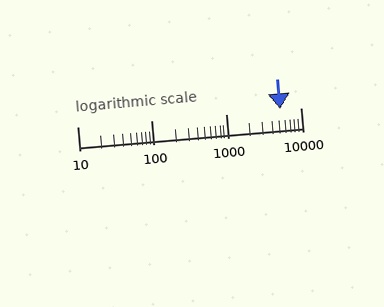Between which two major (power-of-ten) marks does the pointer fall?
The pointer is between 1000 and 10000.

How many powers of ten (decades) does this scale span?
The scale spans 3 decades, from 10 to 10000.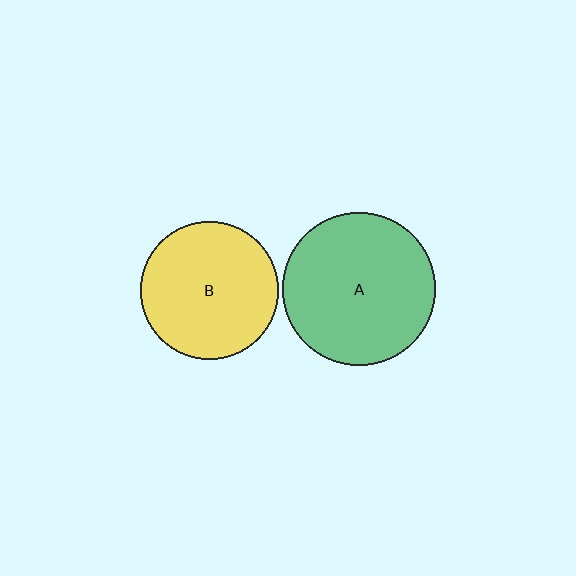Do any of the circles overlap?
No, none of the circles overlap.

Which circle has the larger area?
Circle A (green).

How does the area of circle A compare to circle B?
Approximately 1.2 times.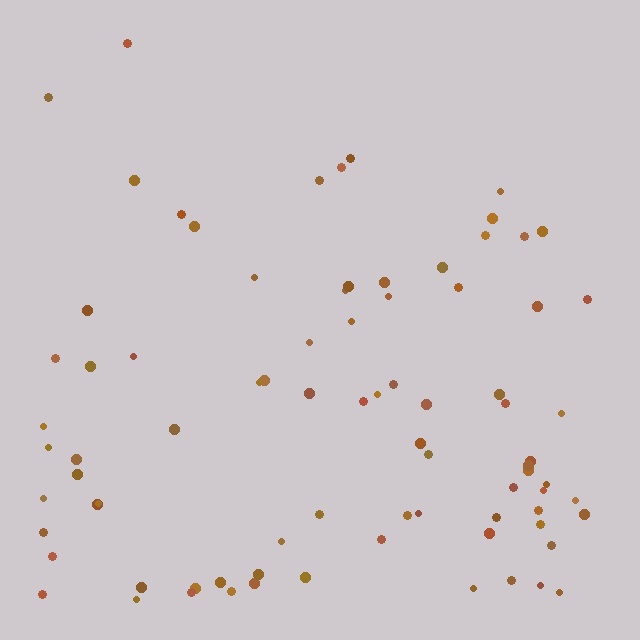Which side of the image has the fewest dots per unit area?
The top.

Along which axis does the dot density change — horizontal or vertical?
Vertical.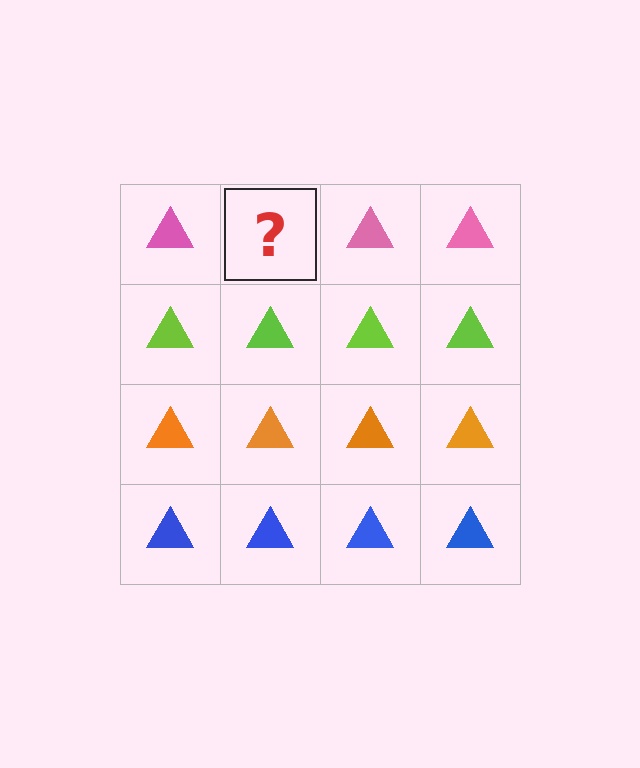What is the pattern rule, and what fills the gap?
The rule is that each row has a consistent color. The gap should be filled with a pink triangle.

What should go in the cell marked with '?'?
The missing cell should contain a pink triangle.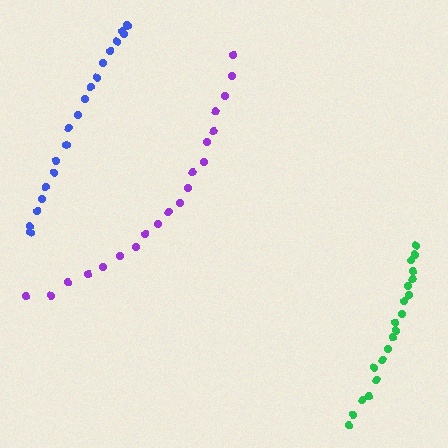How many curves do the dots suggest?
There are 3 distinct paths.